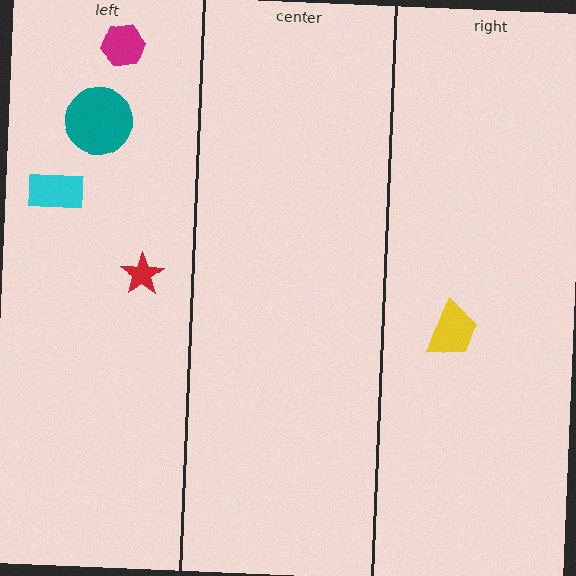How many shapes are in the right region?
1.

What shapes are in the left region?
The cyan rectangle, the red star, the teal circle, the magenta hexagon.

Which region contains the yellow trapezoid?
The right region.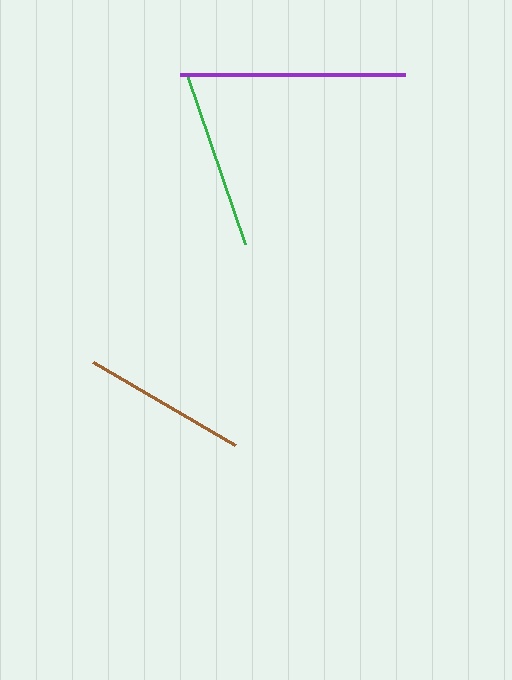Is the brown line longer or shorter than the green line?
The green line is longer than the brown line.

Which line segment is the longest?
The purple line is the longest at approximately 226 pixels.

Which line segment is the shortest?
The brown line is the shortest at approximately 165 pixels.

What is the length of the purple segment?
The purple segment is approximately 226 pixels long.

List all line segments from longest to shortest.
From longest to shortest: purple, green, brown.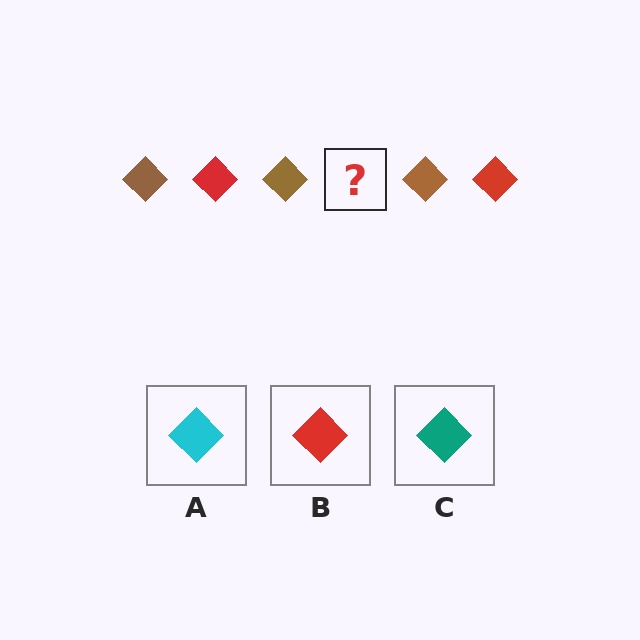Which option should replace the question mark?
Option B.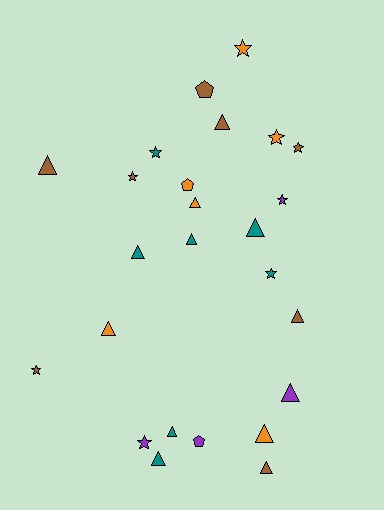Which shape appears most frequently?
Triangle, with 13 objects.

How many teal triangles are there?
There are 5 teal triangles.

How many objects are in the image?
There are 25 objects.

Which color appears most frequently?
Brown, with 8 objects.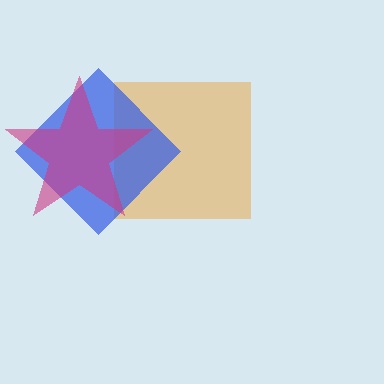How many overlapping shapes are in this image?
There are 3 overlapping shapes in the image.